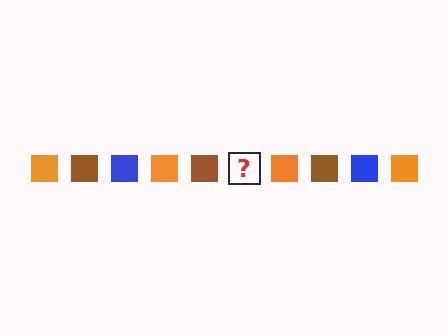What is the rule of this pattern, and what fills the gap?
The rule is that the pattern cycles through orange, brown, blue squares. The gap should be filled with a blue square.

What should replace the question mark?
The question mark should be replaced with a blue square.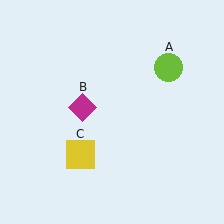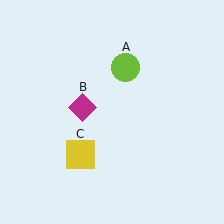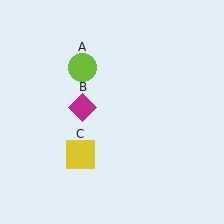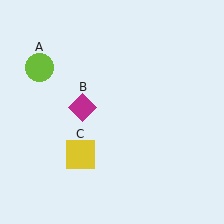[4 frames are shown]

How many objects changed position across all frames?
1 object changed position: lime circle (object A).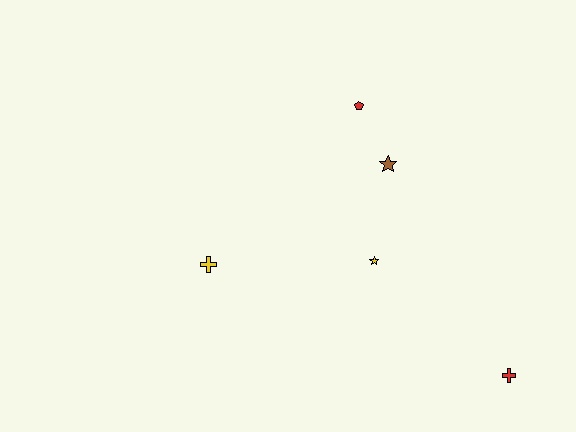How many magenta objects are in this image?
There are no magenta objects.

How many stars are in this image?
There are 2 stars.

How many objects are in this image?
There are 5 objects.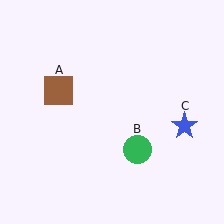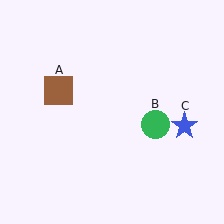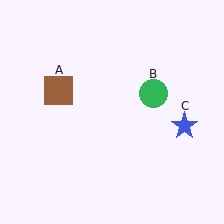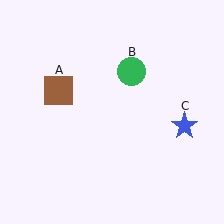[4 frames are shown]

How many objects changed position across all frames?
1 object changed position: green circle (object B).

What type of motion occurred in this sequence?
The green circle (object B) rotated counterclockwise around the center of the scene.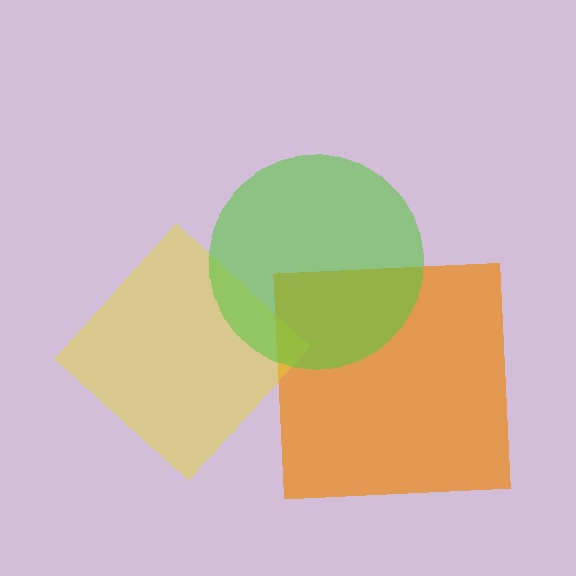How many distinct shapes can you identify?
There are 3 distinct shapes: an orange square, a yellow diamond, a lime circle.